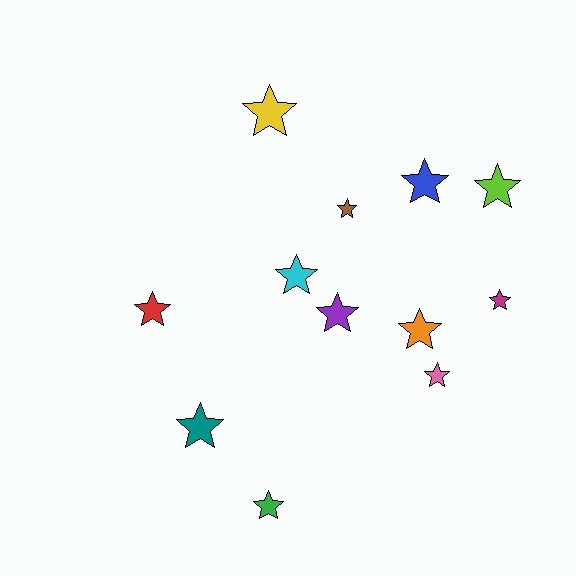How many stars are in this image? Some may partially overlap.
There are 12 stars.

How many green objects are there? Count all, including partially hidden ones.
There is 1 green object.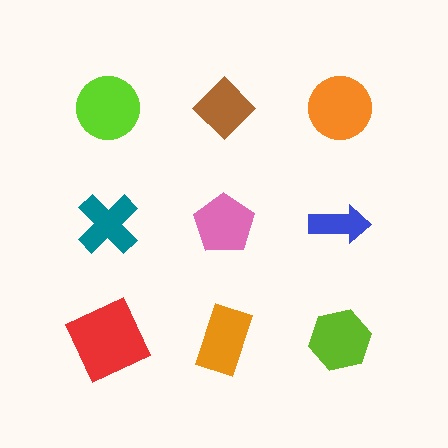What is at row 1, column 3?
An orange circle.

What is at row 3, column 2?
An orange rectangle.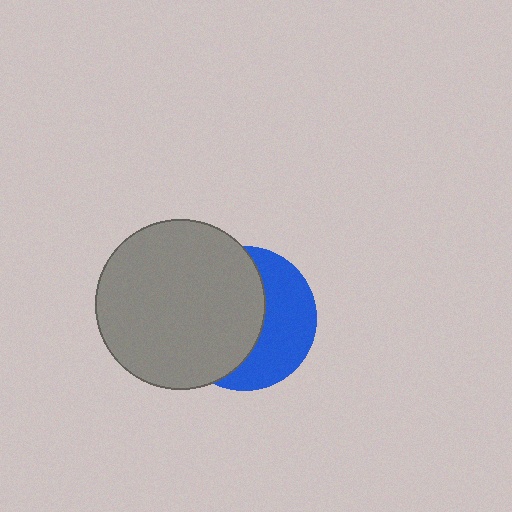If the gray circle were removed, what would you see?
You would see the complete blue circle.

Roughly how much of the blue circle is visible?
A small part of it is visible (roughly 43%).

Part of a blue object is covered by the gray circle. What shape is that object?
It is a circle.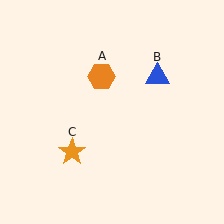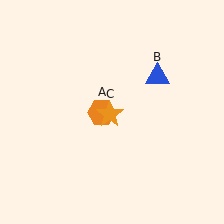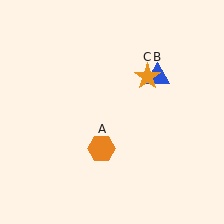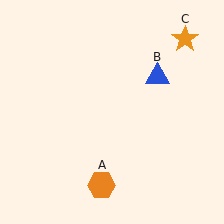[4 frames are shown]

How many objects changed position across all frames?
2 objects changed position: orange hexagon (object A), orange star (object C).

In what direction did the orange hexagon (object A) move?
The orange hexagon (object A) moved down.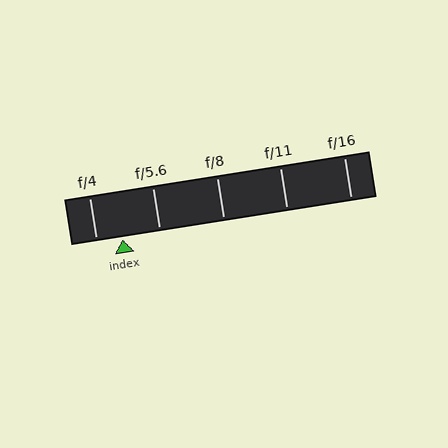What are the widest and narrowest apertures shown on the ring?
The widest aperture shown is f/4 and the narrowest is f/16.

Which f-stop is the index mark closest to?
The index mark is closest to f/4.